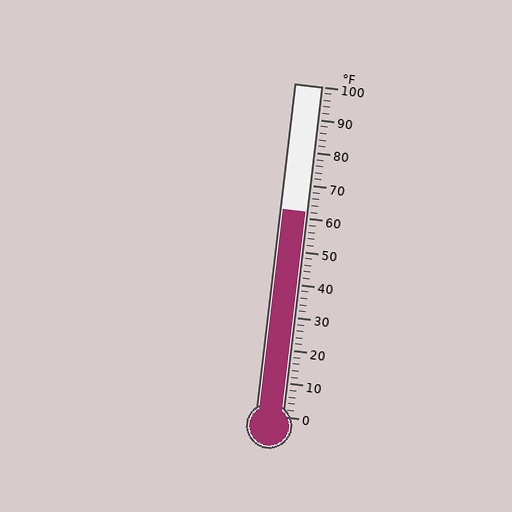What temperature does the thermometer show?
The thermometer shows approximately 62°F.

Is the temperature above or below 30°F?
The temperature is above 30°F.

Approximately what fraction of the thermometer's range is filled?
The thermometer is filled to approximately 60% of its range.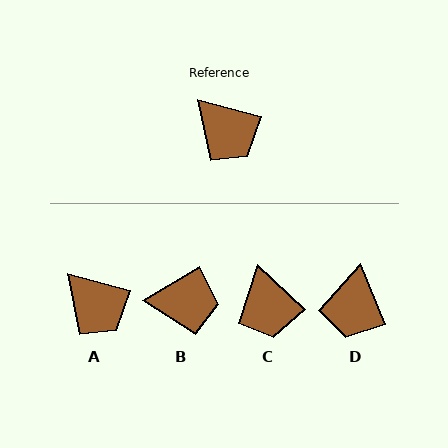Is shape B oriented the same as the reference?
No, it is off by about 46 degrees.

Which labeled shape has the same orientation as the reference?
A.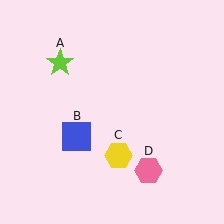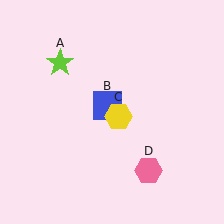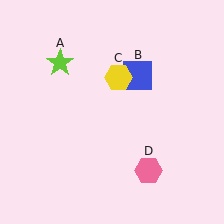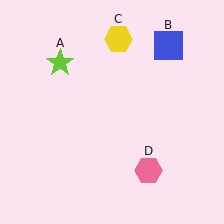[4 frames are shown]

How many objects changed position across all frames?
2 objects changed position: blue square (object B), yellow hexagon (object C).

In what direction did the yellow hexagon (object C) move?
The yellow hexagon (object C) moved up.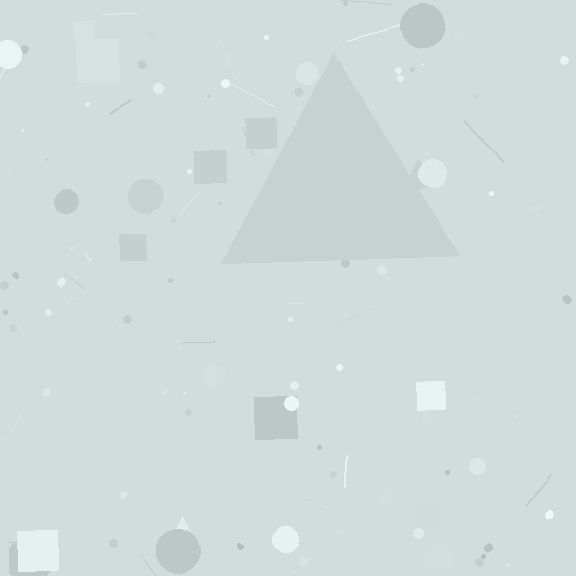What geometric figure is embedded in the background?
A triangle is embedded in the background.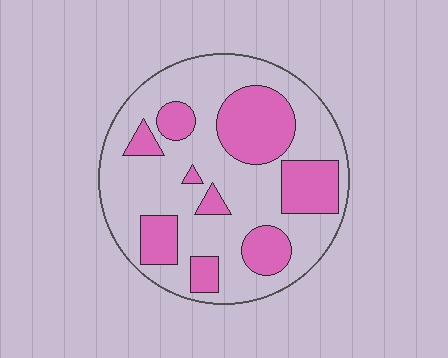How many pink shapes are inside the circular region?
9.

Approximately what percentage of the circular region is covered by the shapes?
Approximately 30%.